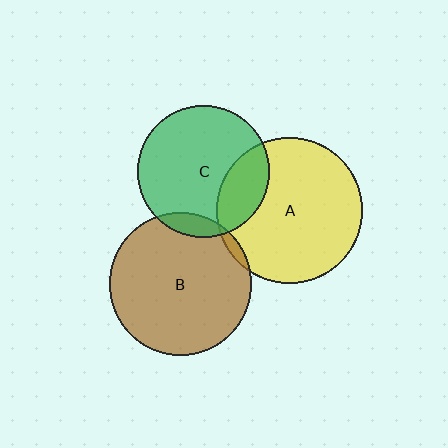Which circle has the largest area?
Circle A (yellow).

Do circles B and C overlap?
Yes.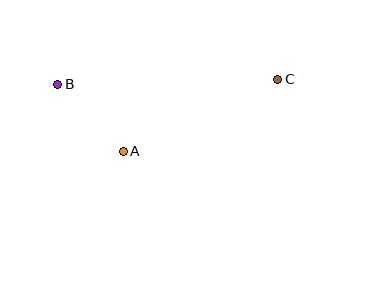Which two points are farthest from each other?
Points B and C are farthest from each other.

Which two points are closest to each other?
Points A and B are closest to each other.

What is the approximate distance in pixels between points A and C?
The distance between A and C is approximately 171 pixels.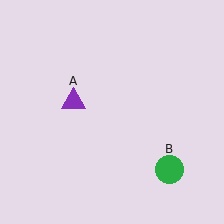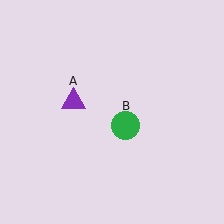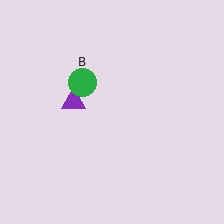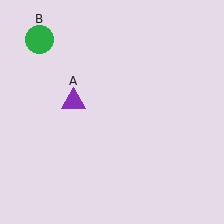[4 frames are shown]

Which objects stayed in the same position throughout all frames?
Purple triangle (object A) remained stationary.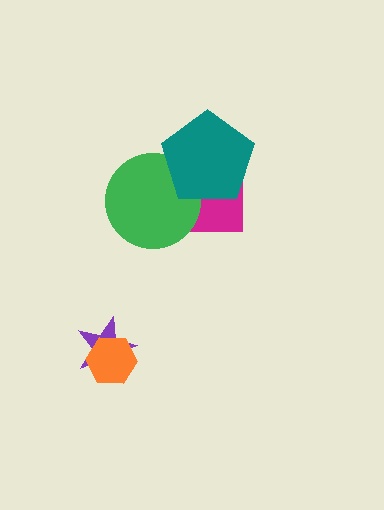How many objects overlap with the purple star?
1 object overlaps with the purple star.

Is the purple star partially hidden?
Yes, it is partially covered by another shape.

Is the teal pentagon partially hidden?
No, no other shape covers it.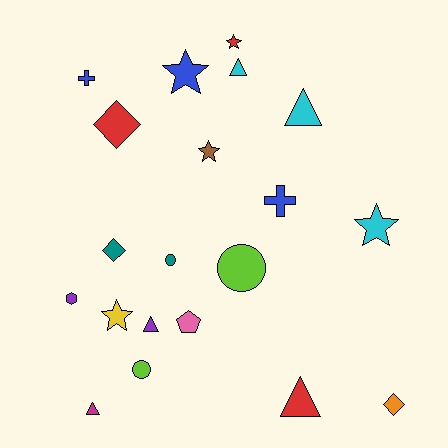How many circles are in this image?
There are 3 circles.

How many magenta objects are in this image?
There is 1 magenta object.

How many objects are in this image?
There are 20 objects.